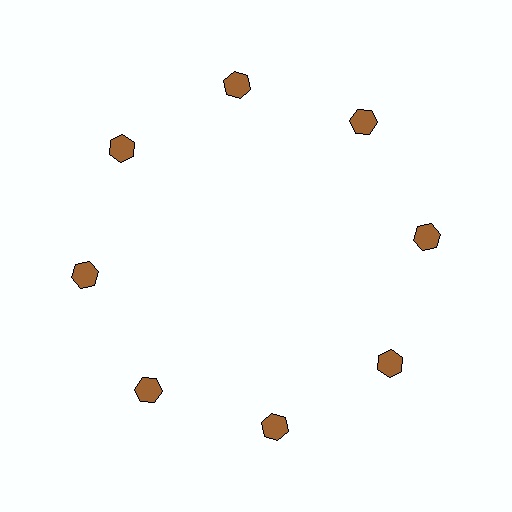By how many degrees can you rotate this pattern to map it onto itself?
The pattern maps onto itself every 45 degrees of rotation.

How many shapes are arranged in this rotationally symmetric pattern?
There are 8 shapes, arranged in 8 groups of 1.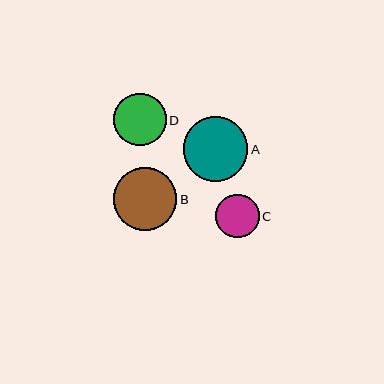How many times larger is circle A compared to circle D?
Circle A is approximately 1.2 times the size of circle D.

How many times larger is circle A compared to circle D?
Circle A is approximately 1.2 times the size of circle D.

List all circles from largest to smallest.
From largest to smallest: A, B, D, C.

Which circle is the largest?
Circle A is the largest with a size of approximately 65 pixels.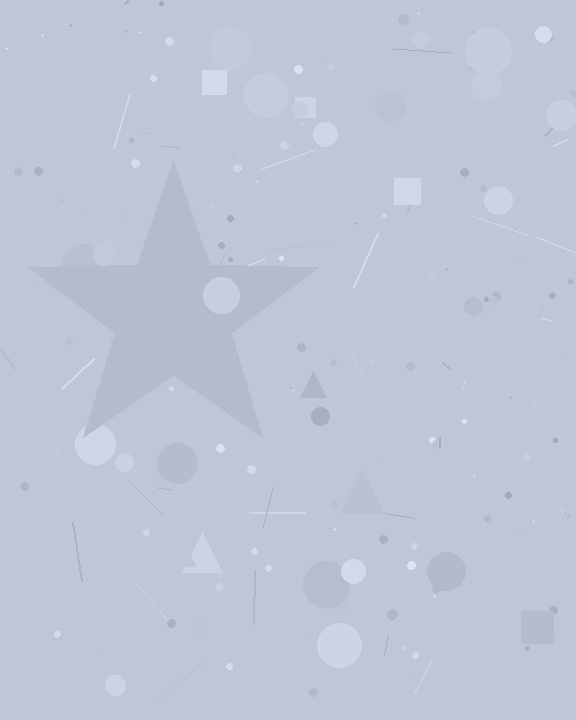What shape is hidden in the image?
A star is hidden in the image.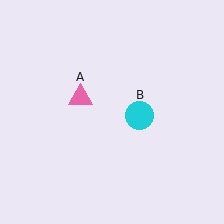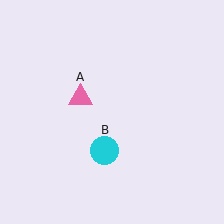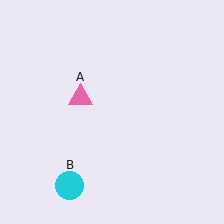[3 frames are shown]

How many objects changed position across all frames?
1 object changed position: cyan circle (object B).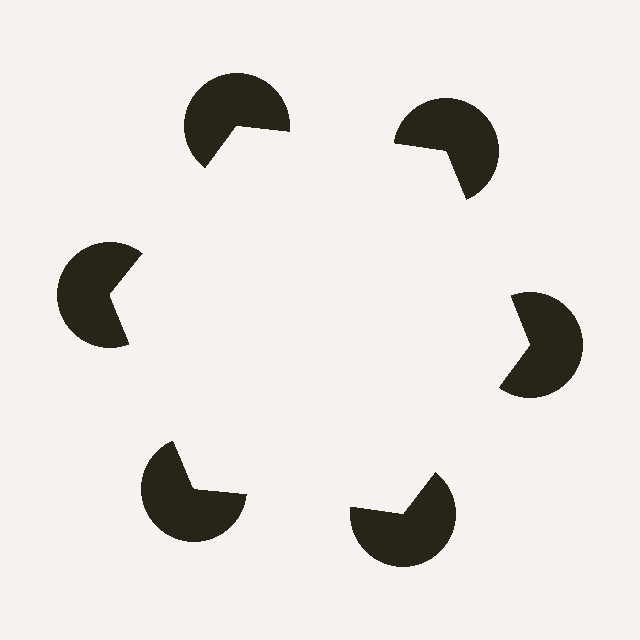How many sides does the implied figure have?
6 sides.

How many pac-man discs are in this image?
There are 6 — one at each vertex of the illusory hexagon.